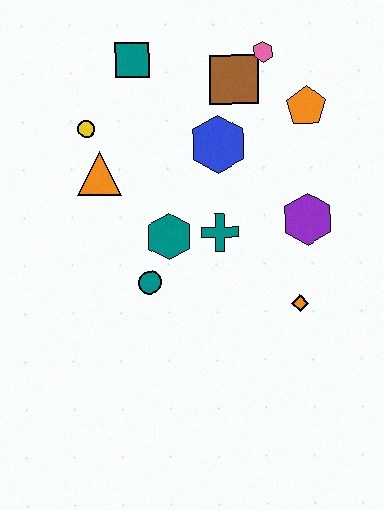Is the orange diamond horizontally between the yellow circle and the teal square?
No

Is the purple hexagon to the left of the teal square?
No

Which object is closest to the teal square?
The yellow circle is closest to the teal square.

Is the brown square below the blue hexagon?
No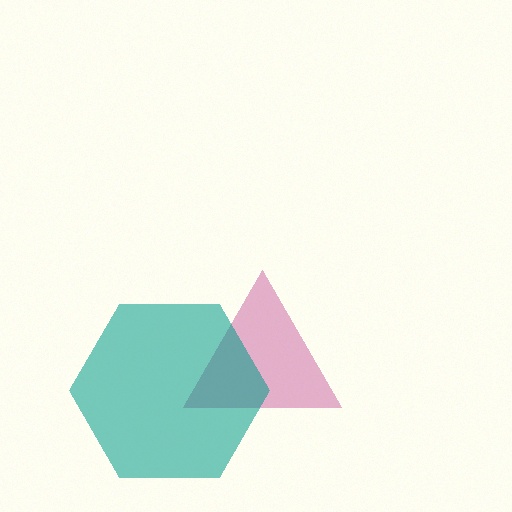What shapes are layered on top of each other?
The layered shapes are: a magenta triangle, a teal hexagon.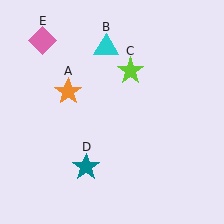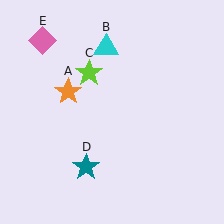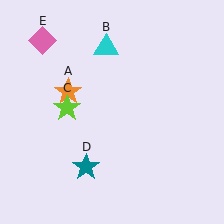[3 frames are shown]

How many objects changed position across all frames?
1 object changed position: lime star (object C).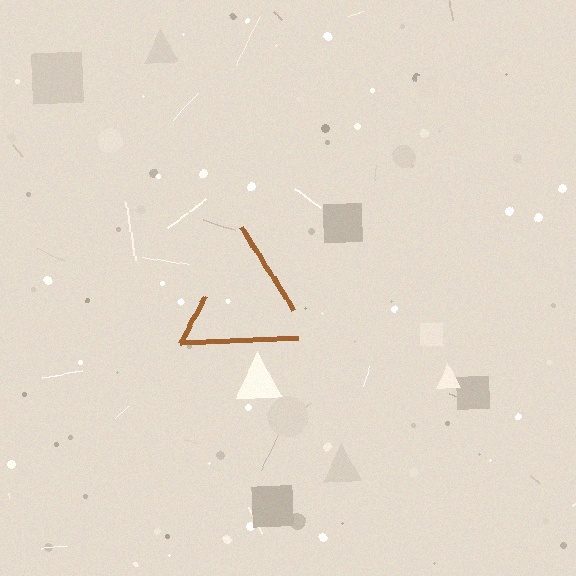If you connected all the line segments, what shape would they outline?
They would outline a triangle.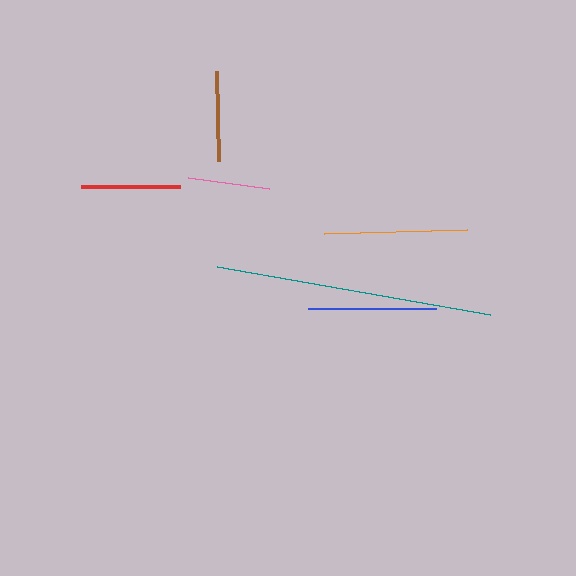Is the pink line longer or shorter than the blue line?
The blue line is longer than the pink line.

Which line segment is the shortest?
The pink line is the shortest at approximately 82 pixels.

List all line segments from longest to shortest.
From longest to shortest: teal, orange, blue, red, brown, pink.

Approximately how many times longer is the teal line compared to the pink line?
The teal line is approximately 3.4 times the length of the pink line.